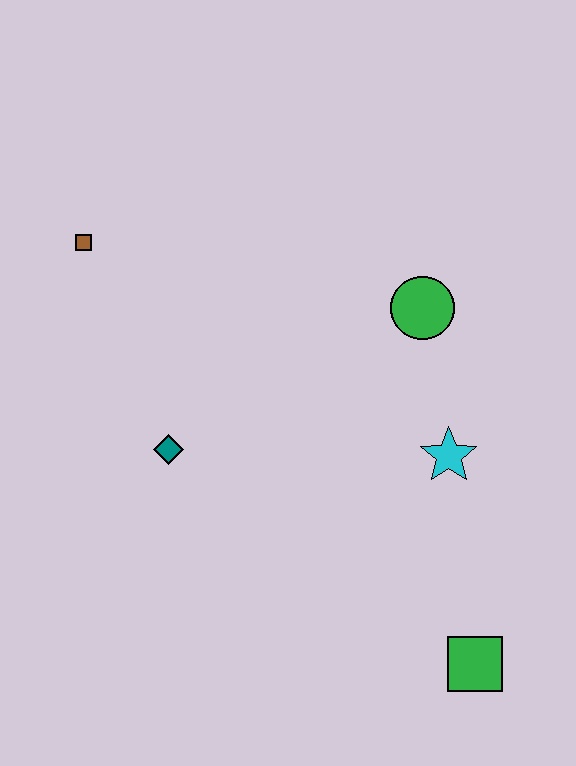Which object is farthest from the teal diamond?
The green square is farthest from the teal diamond.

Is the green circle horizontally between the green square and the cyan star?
No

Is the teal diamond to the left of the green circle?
Yes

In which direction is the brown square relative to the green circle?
The brown square is to the left of the green circle.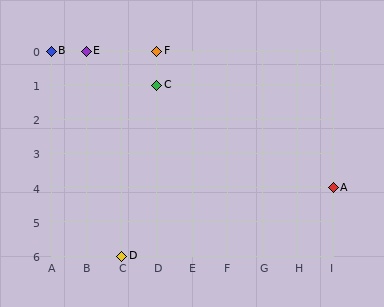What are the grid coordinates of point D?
Point D is at grid coordinates (C, 6).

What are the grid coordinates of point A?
Point A is at grid coordinates (I, 4).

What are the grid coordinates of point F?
Point F is at grid coordinates (D, 0).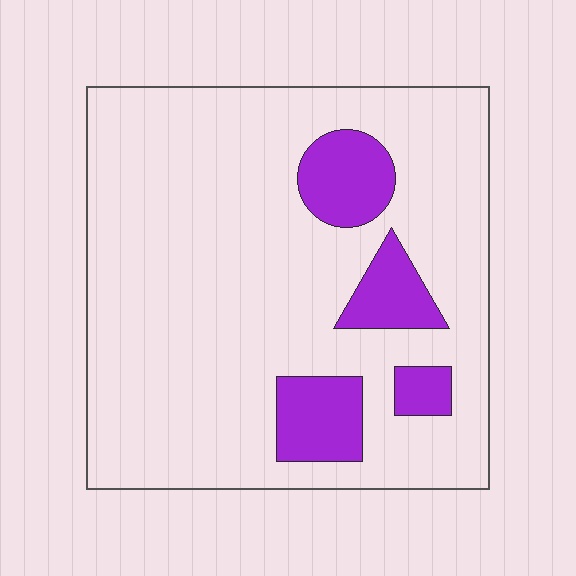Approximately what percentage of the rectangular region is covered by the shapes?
Approximately 15%.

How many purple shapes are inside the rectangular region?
4.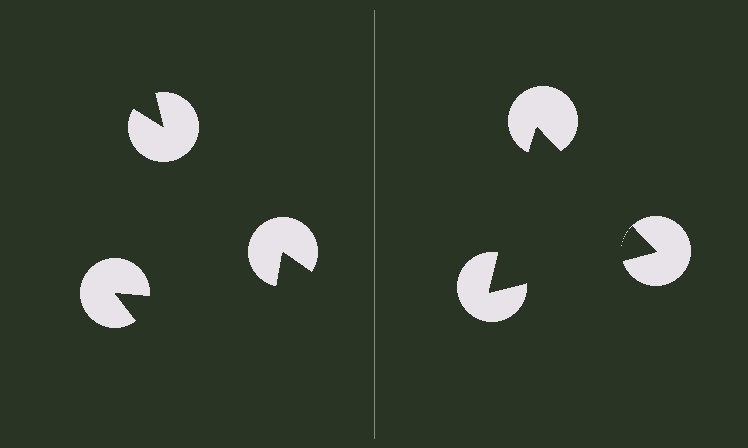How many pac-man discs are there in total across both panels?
6 — 3 on each side.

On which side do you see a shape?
An illusory triangle appears on the right side. On the left side the wedge cuts are rotated, so no coherent shape forms.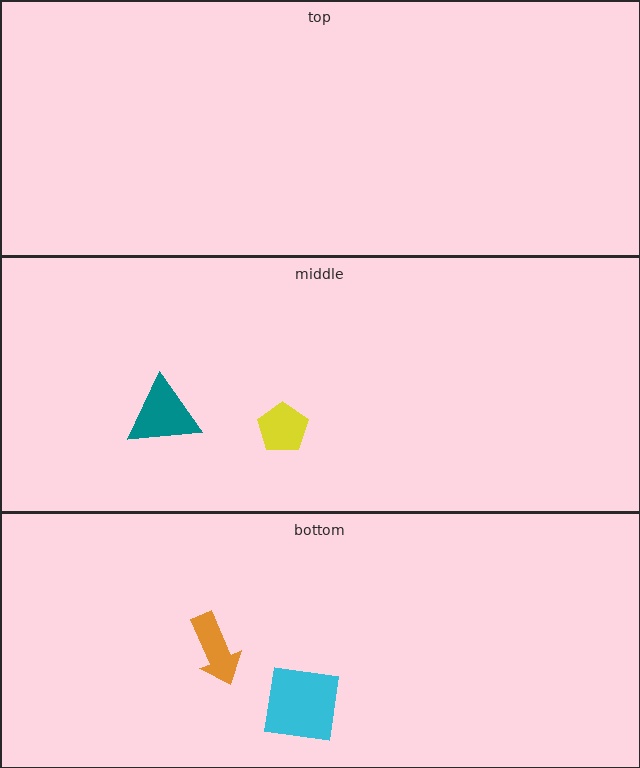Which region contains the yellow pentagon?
The middle region.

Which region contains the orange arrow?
The bottom region.